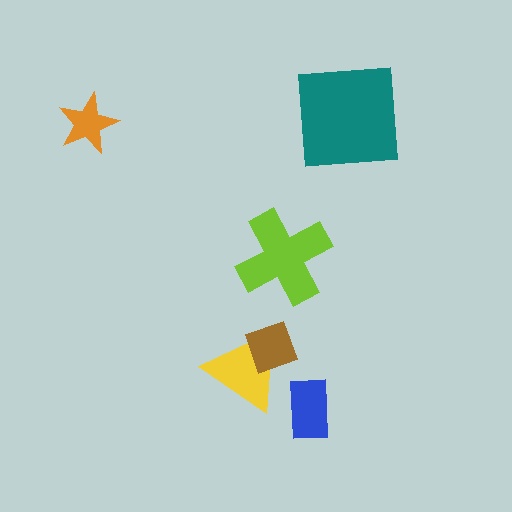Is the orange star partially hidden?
No, no other shape covers it.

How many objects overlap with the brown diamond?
1 object overlaps with the brown diamond.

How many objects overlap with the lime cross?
0 objects overlap with the lime cross.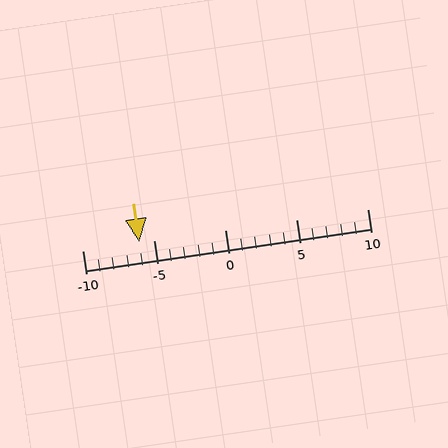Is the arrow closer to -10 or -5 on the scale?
The arrow is closer to -5.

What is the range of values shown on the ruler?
The ruler shows values from -10 to 10.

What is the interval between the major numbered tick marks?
The major tick marks are spaced 5 units apart.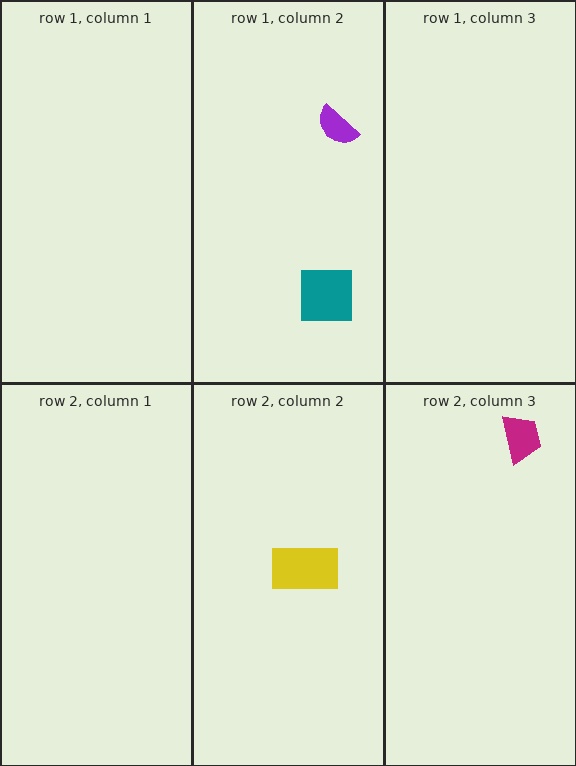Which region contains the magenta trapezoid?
The row 2, column 3 region.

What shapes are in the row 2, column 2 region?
The yellow rectangle.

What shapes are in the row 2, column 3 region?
The magenta trapezoid.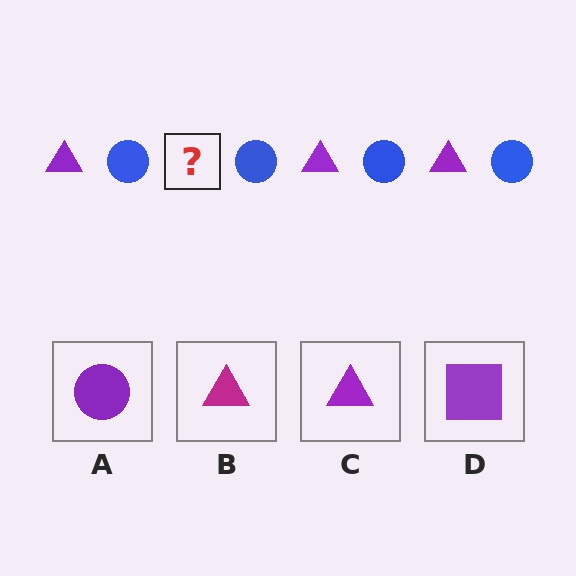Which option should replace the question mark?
Option C.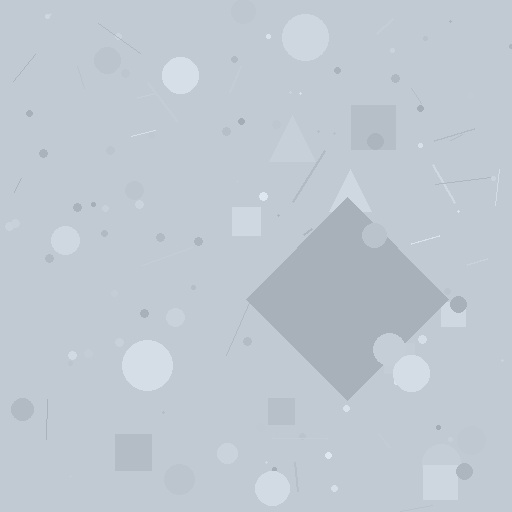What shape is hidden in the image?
A diamond is hidden in the image.